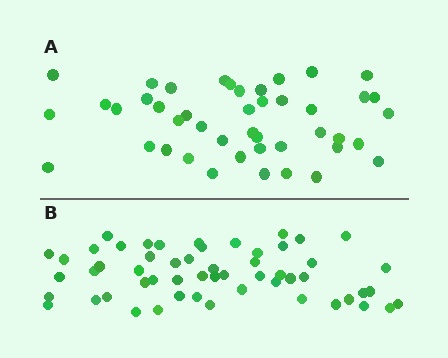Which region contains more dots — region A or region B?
Region B (the bottom region) has more dots.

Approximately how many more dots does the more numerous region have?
Region B has roughly 12 or so more dots than region A.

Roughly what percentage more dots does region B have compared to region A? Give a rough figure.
About 25% more.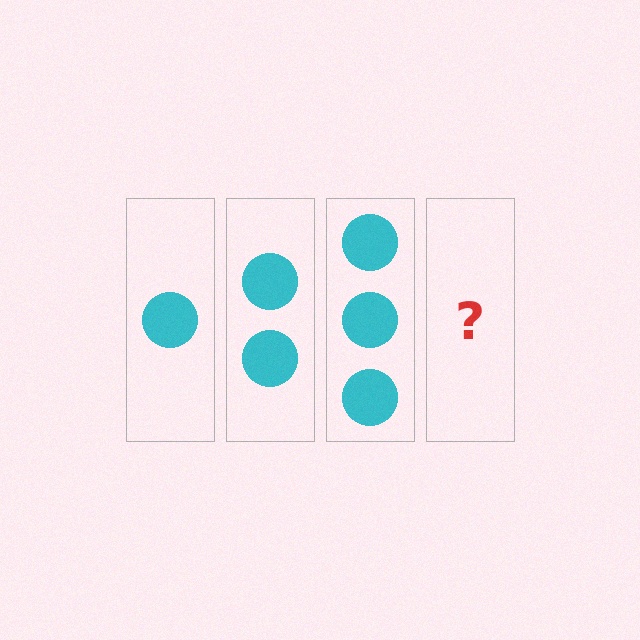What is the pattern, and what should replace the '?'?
The pattern is that each step adds one more circle. The '?' should be 4 circles.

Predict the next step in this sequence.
The next step is 4 circles.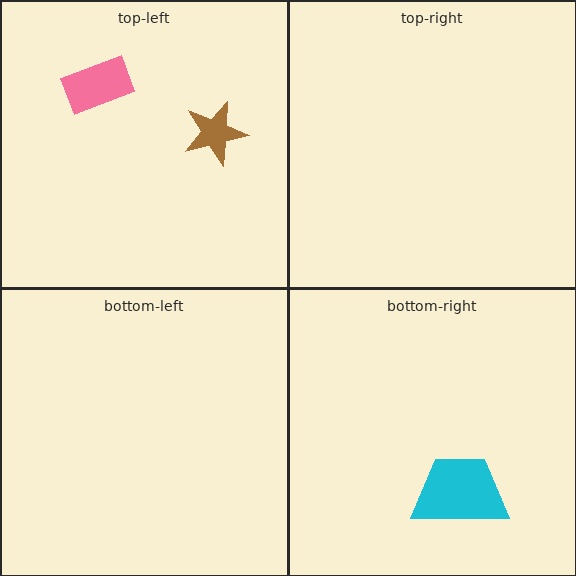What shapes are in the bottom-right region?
The cyan trapezoid.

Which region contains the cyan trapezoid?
The bottom-right region.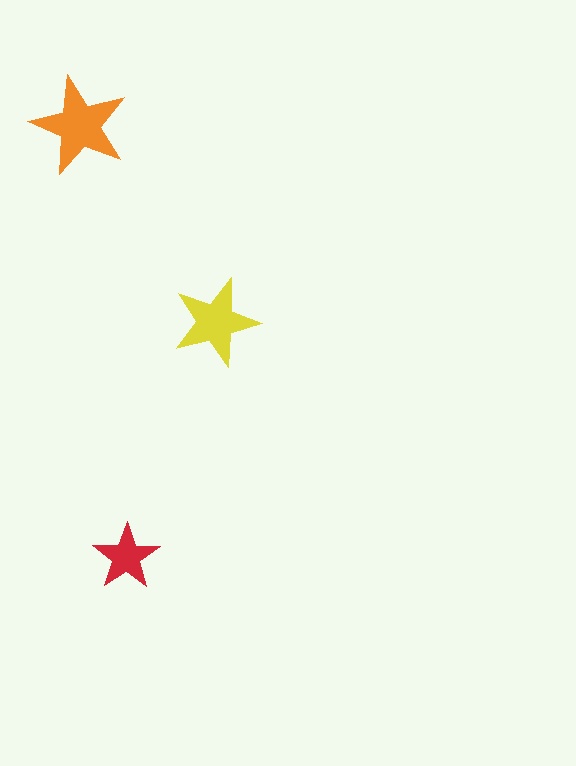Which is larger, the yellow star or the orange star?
The orange one.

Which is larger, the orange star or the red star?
The orange one.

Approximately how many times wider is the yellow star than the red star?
About 1.5 times wider.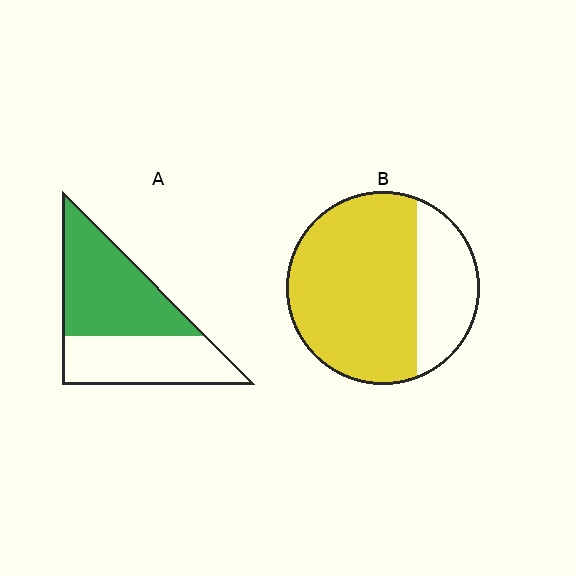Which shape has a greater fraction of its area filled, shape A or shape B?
Shape B.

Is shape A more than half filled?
Yes.